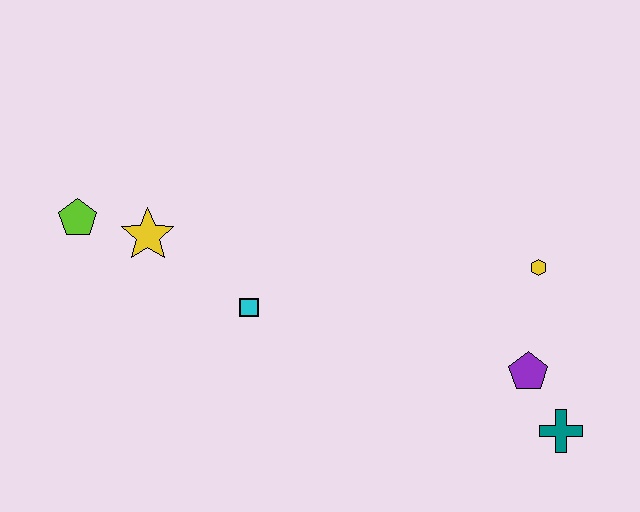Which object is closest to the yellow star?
The lime pentagon is closest to the yellow star.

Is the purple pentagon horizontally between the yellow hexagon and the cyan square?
Yes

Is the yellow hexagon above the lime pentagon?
No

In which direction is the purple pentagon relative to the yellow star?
The purple pentagon is to the right of the yellow star.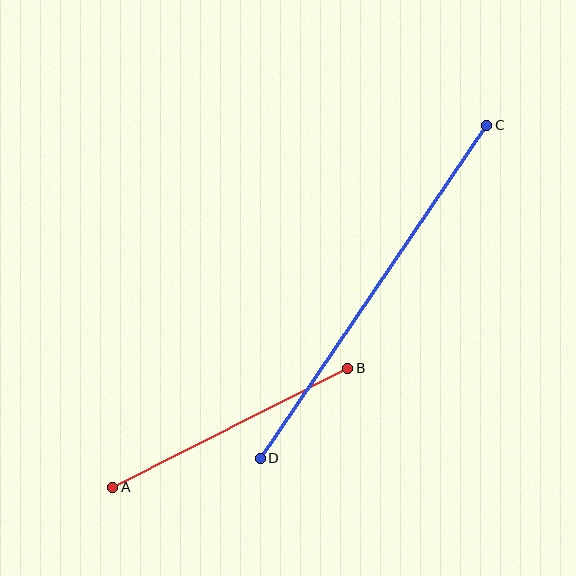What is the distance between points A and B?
The distance is approximately 263 pixels.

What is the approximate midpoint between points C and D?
The midpoint is at approximately (373, 292) pixels.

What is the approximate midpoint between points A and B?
The midpoint is at approximately (230, 428) pixels.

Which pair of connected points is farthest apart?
Points C and D are farthest apart.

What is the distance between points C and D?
The distance is approximately 403 pixels.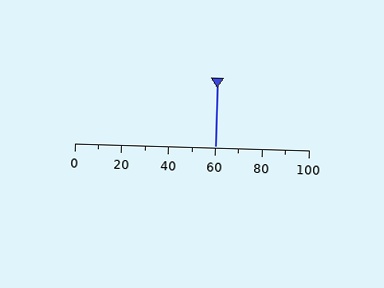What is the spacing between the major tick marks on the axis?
The major ticks are spaced 20 apart.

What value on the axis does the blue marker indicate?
The marker indicates approximately 60.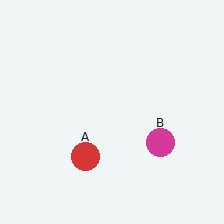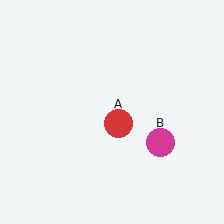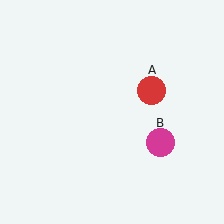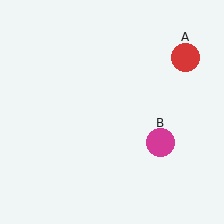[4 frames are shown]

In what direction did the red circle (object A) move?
The red circle (object A) moved up and to the right.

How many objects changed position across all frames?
1 object changed position: red circle (object A).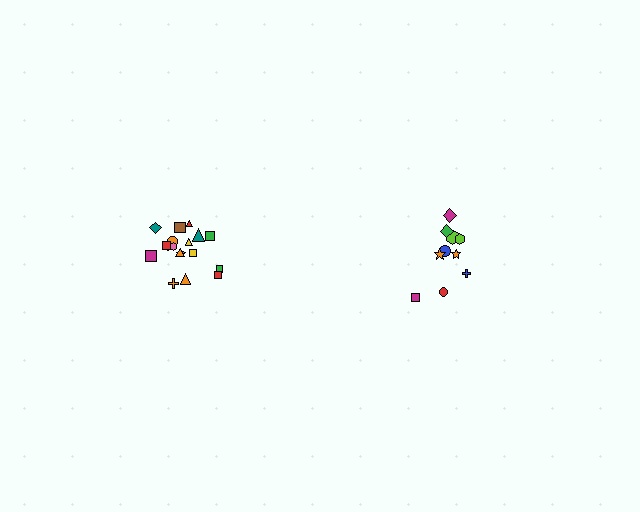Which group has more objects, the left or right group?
The left group.